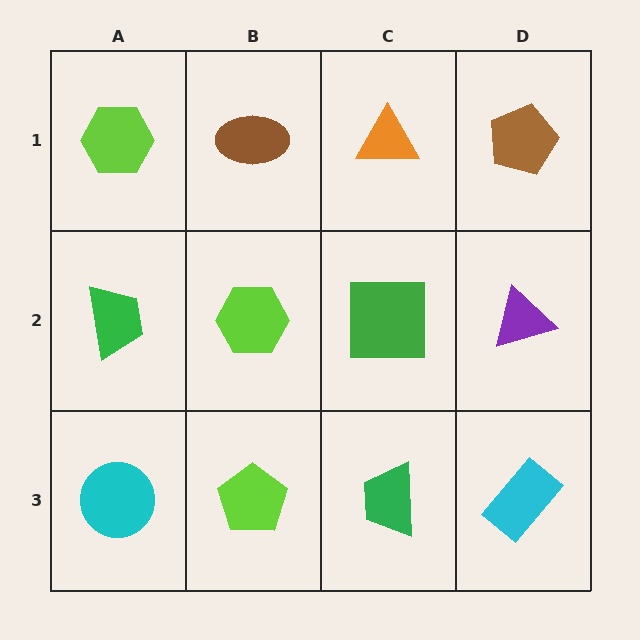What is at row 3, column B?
A lime pentagon.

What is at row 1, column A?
A lime hexagon.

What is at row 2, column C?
A green square.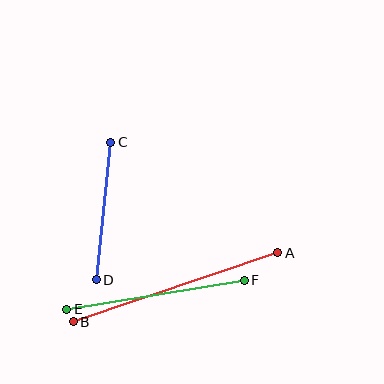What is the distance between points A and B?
The distance is approximately 215 pixels.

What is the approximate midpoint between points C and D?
The midpoint is at approximately (104, 211) pixels.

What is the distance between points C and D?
The distance is approximately 138 pixels.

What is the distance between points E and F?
The distance is approximately 180 pixels.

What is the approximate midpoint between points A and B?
The midpoint is at approximately (175, 287) pixels.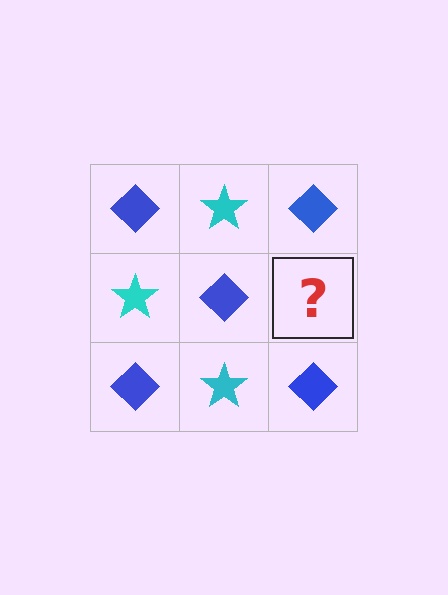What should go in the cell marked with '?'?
The missing cell should contain a cyan star.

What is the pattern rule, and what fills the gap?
The rule is that it alternates blue diamond and cyan star in a checkerboard pattern. The gap should be filled with a cyan star.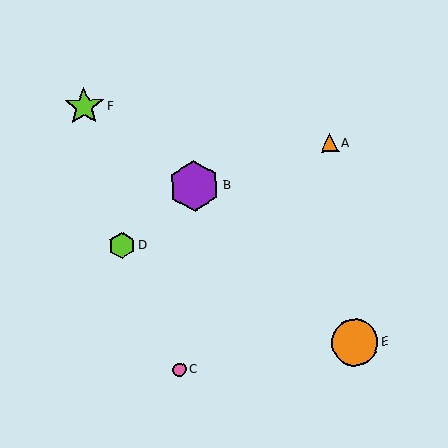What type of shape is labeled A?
Shape A is an orange triangle.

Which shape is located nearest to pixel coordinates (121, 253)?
The lime hexagon (labeled D) at (122, 245) is nearest to that location.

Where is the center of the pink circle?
The center of the pink circle is at (180, 370).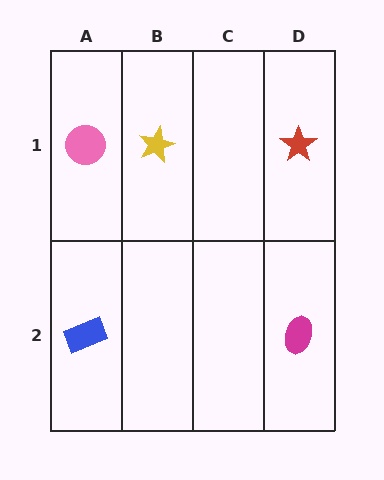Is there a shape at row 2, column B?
No, that cell is empty.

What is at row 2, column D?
A magenta ellipse.